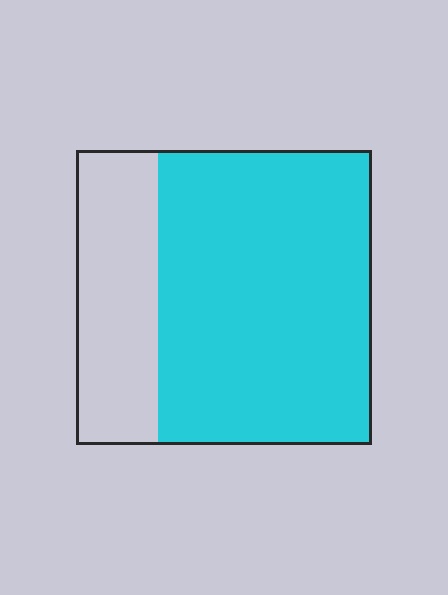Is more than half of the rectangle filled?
Yes.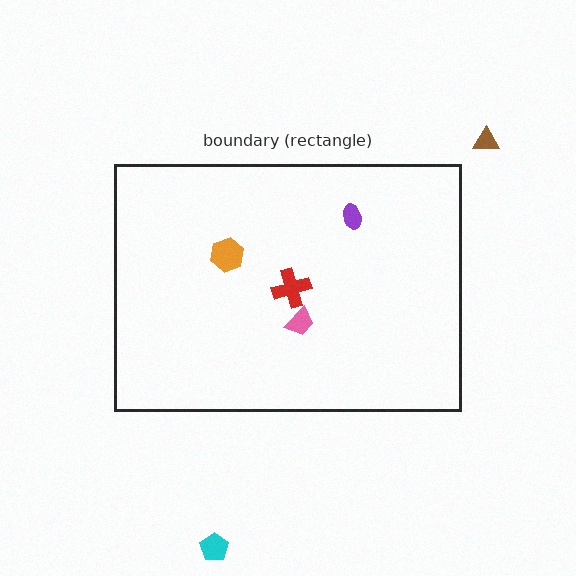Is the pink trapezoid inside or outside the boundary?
Inside.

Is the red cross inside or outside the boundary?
Inside.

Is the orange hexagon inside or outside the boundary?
Inside.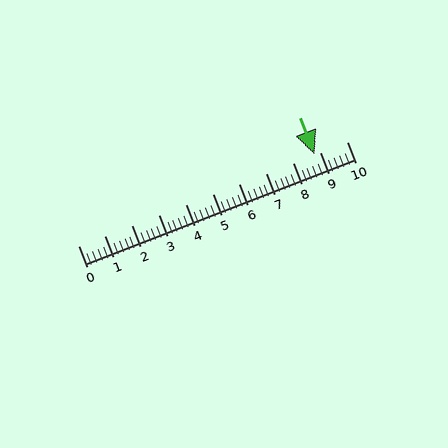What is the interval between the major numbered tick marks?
The major tick marks are spaced 1 units apart.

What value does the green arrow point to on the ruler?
The green arrow points to approximately 8.8.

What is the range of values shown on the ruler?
The ruler shows values from 0 to 10.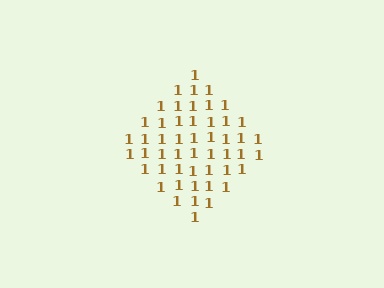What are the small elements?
The small elements are digit 1's.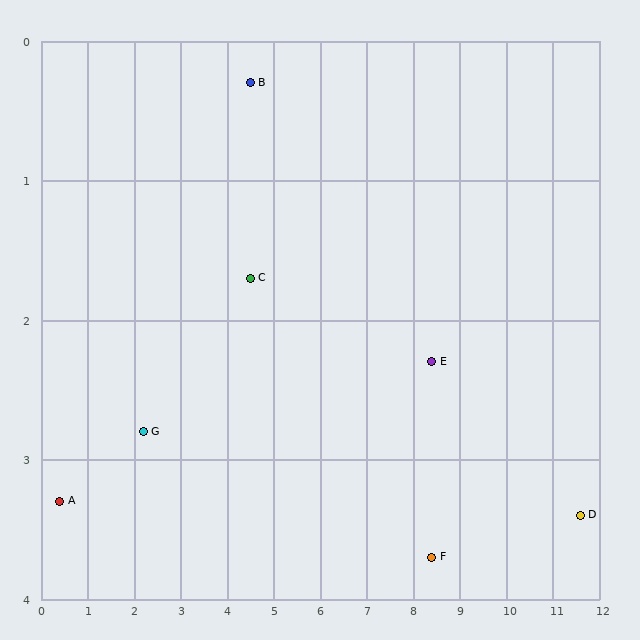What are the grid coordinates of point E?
Point E is at approximately (8.4, 2.3).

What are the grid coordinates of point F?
Point F is at approximately (8.4, 3.7).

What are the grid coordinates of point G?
Point G is at approximately (2.2, 2.8).